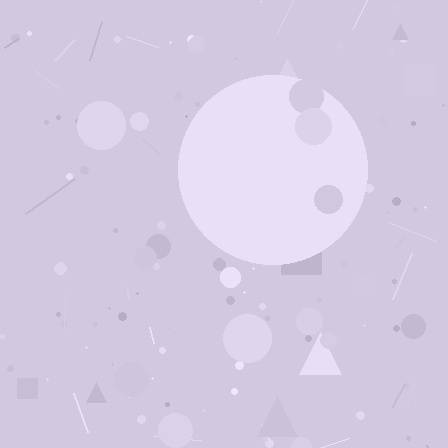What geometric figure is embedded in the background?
A circle is embedded in the background.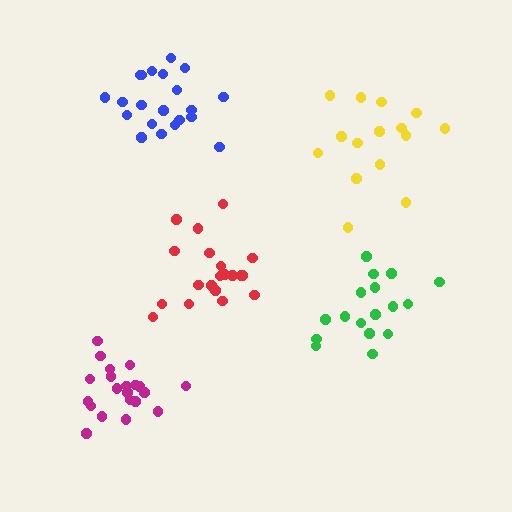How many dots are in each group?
Group 1: 17 dots, Group 2: 20 dots, Group 3: 21 dots, Group 4: 21 dots, Group 5: 15 dots (94 total).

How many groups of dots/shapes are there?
There are 5 groups.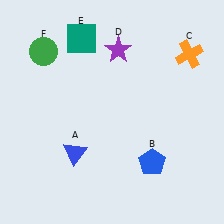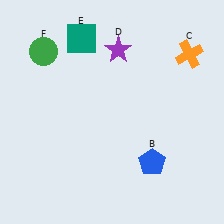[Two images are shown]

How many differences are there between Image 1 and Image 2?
There is 1 difference between the two images.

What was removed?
The blue triangle (A) was removed in Image 2.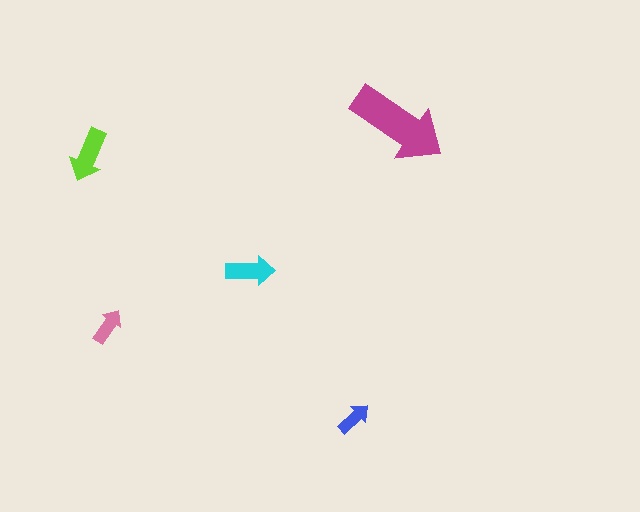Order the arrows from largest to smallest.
the magenta one, the lime one, the cyan one, the pink one, the blue one.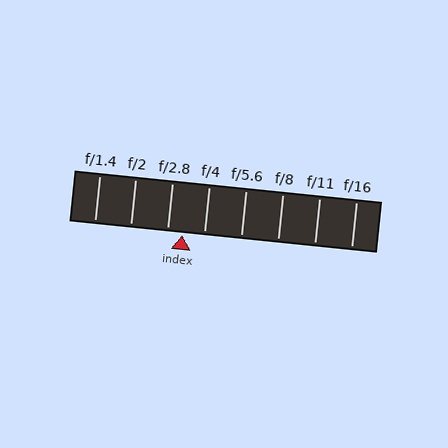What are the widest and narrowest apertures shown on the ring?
The widest aperture shown is f/1.4 and the narrowest is f/16.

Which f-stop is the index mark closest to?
The index mark is closest to f/2.8.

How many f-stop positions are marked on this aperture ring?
There are 8 f-stop positions marked.